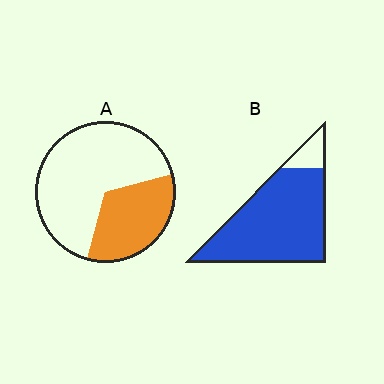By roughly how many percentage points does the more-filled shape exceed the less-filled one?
By roughly 55 percentage points (B over A).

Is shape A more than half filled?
No.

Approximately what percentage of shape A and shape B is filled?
A is approximately 35% and B is approximately 90%.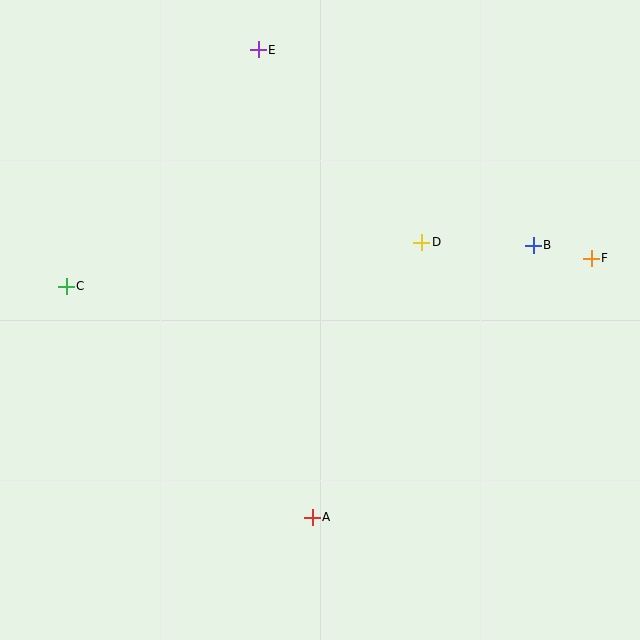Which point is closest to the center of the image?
Point D at (422, 242) is closest to the center.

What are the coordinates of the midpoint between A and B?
The midpoint between A and B is at (423, 381).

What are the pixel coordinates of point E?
Point E is at (258, 50).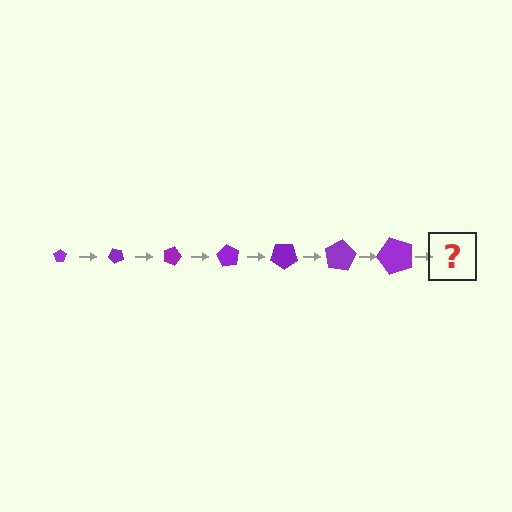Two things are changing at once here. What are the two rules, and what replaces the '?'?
The two rules are that the pentagon grows larger each step and it rotates 45 degrees each step. The '?' should be a pentagon, larger than the previous one and rotated 315 degrees from the start.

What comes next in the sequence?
The next element should be a pentagon, larger than the previous one and rotated 315 degrees from the start.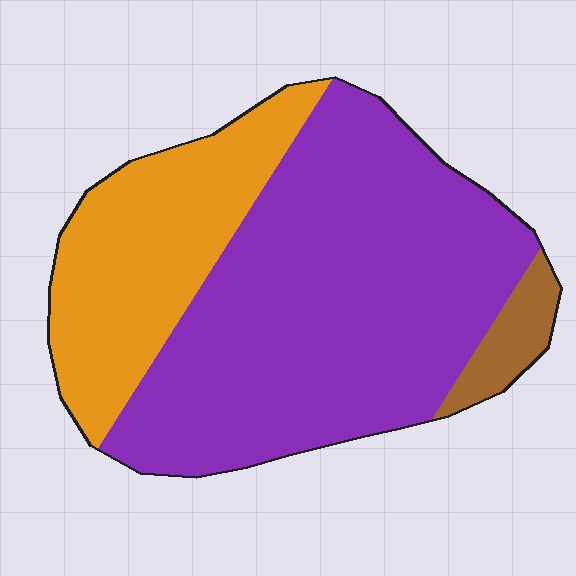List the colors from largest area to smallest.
From largest to smallest: purple, orange, brown.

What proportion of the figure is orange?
Orange covers 29% of the figure.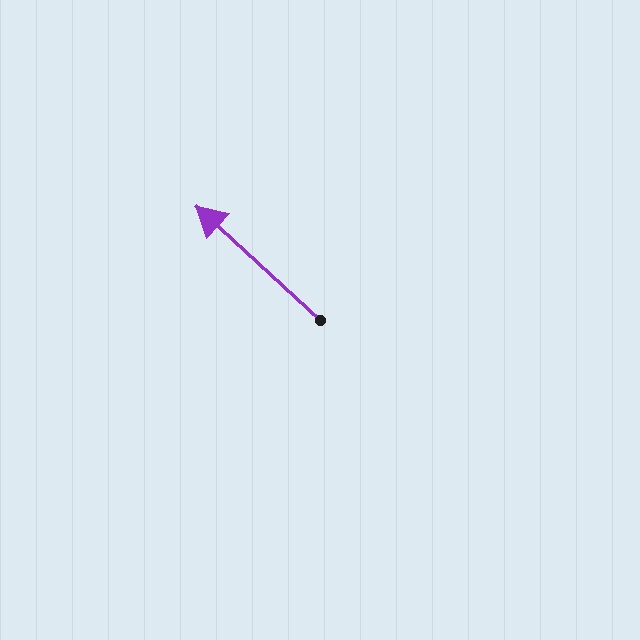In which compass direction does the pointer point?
Northwest.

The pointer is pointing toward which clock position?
Roughly 10 o'clock.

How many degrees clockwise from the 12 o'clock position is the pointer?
Approximately 313 degrees.